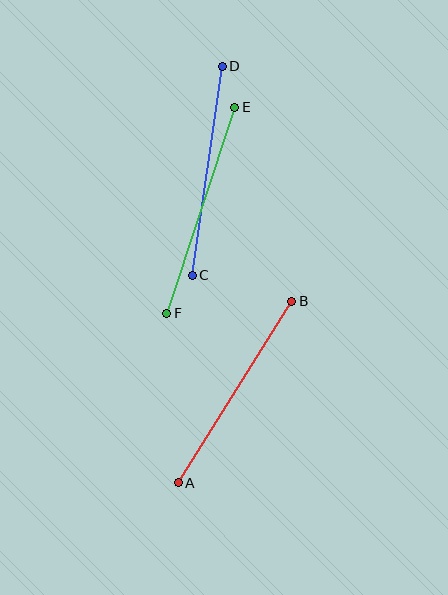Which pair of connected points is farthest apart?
Points E and F are farthest apart.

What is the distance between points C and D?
The distance is approximately 211 pixels.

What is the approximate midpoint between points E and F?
The midpoint is at approximately (201, 210) pixels.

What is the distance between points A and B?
The distance is approximately 214 pixels.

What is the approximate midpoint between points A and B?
The midpoint is at approximately (235, 392) pixels.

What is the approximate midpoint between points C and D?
The midpoint is at approximately (207, 171) pixels.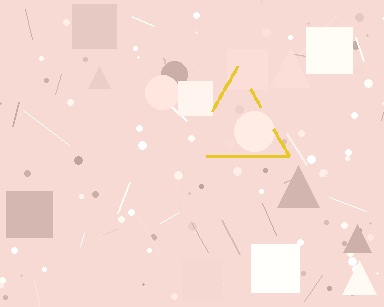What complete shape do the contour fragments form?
The contour fragments form a triangle.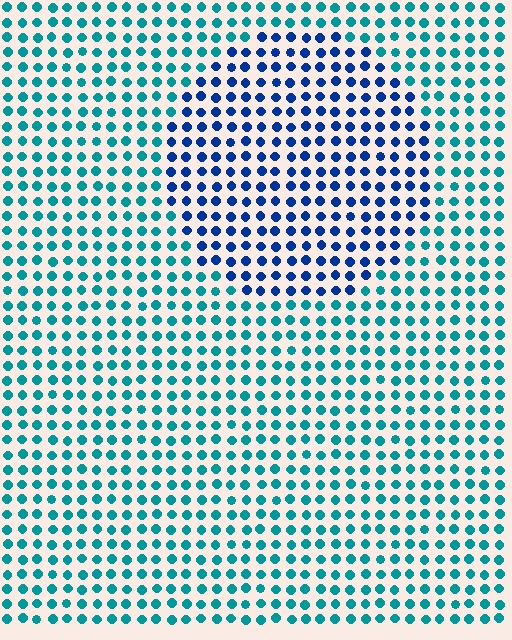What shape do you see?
I see a circle.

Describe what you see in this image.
The image is filled with small teal elements in a uniform arrangement. A circle-shaped region is visible where the elements are tinted to a slightly different hue, forming a subtle color boundary.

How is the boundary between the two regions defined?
The boundary is defined purely by a slight shift in hue (about 40 degrees). Spacing, size, and orientation are identical on both sides.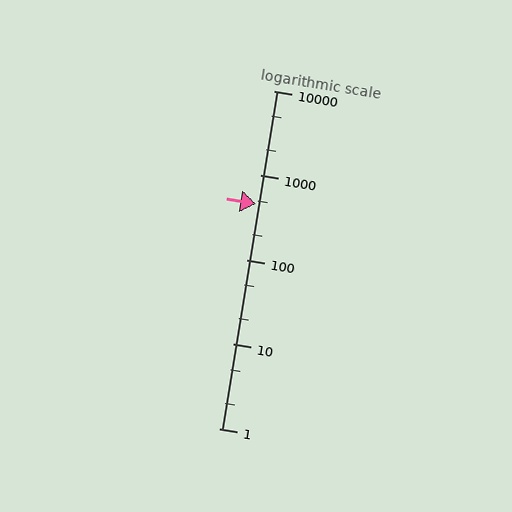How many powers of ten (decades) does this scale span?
The scale spans 4 decades, from 1 to 10000.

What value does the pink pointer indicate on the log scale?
The pointer indicates approximately 460.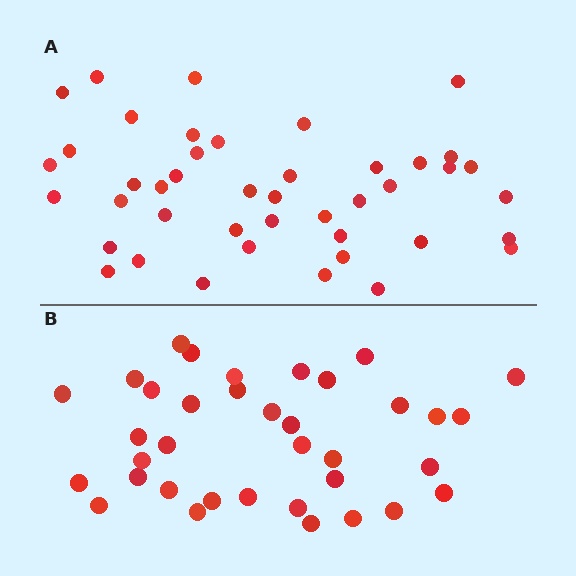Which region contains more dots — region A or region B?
Region A (the top region) has more dots.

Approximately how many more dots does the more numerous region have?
Region A has roughly 8 or so more dots than region B.